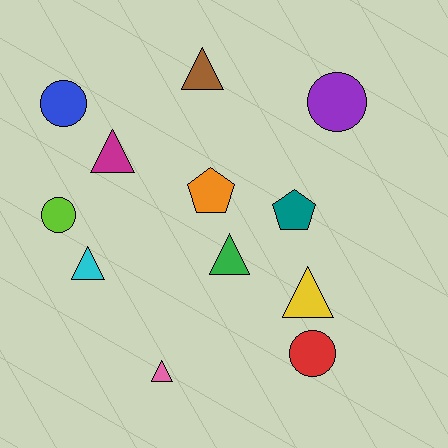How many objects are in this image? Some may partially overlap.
There are 12 objects.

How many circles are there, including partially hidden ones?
There are 4 circles.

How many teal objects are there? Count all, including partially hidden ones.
There is 1 teal object.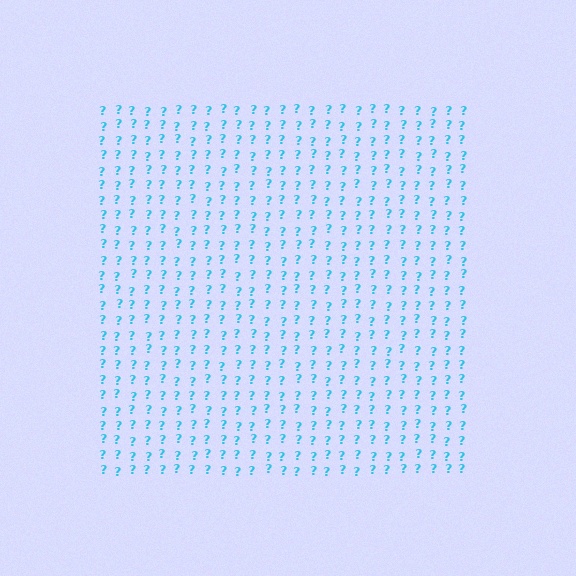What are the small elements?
The small elements are question marks.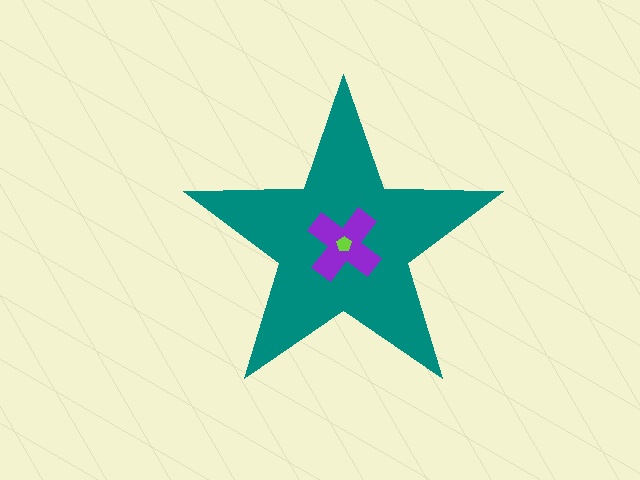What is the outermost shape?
The teal star.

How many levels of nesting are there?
3.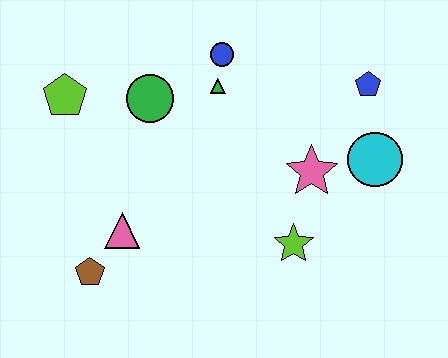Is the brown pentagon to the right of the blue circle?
No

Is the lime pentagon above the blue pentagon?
No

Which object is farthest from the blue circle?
The brown pentagon is farthest from the blue circle.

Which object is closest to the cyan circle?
The pink star is closest to the cyan circle.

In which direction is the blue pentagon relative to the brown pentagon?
The blue pentagon is to the right of the brown pentagon.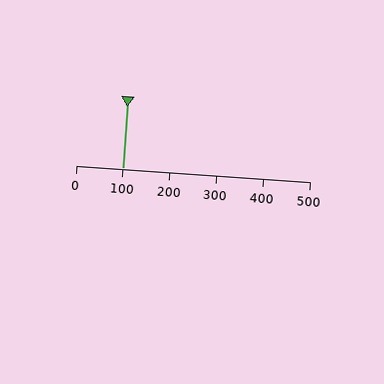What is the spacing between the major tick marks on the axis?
The major ticks are spaced 100 apart.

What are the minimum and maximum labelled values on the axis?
The axis runs from 0 to 500.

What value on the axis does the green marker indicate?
The marker indicates approximately 100.